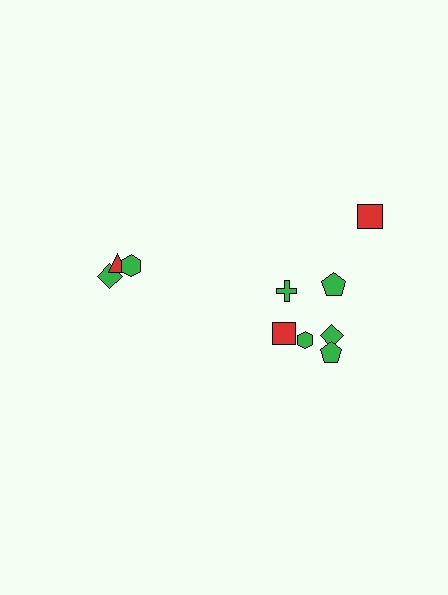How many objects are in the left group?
There are 3 objects.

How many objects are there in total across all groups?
There are 10 objects.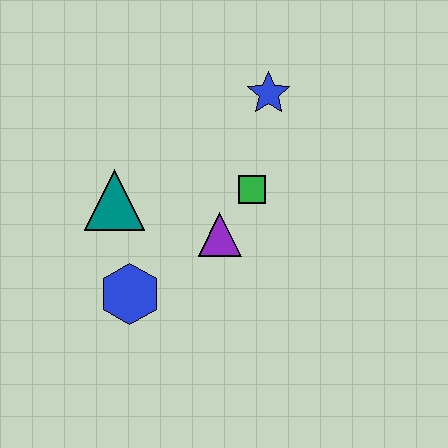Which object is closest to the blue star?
The green square is closest to the blue star.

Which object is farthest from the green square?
The blue hexagon is farthest from the green square.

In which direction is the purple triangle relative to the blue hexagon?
The purple triangle is to the right of the blue hexagon.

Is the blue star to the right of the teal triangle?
Yes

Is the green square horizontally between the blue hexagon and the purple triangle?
No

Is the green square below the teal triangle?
No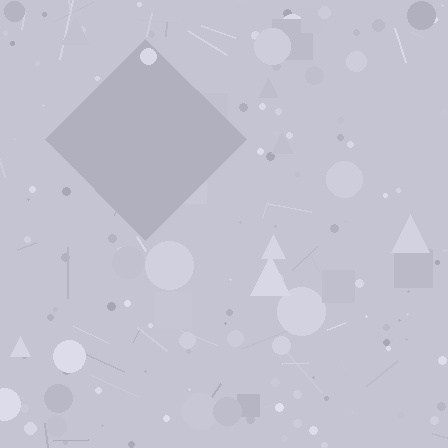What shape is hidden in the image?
A diamond is hidden in the image.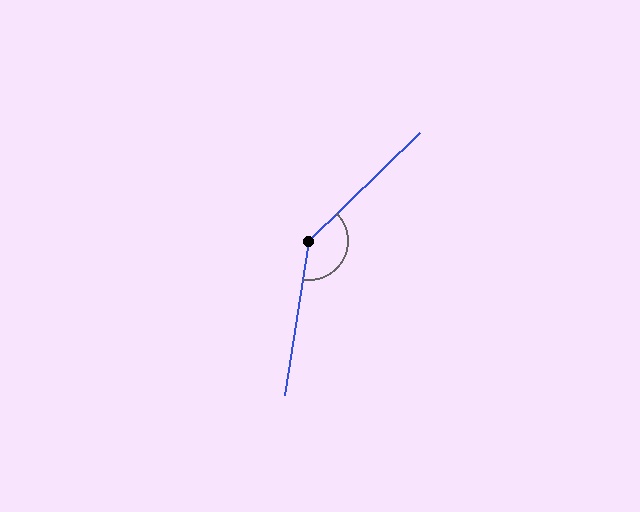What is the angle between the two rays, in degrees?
Approximately 143 degrees.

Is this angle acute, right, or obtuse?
It is obtuse.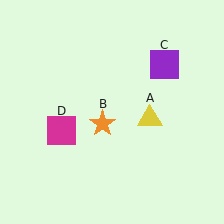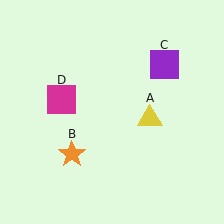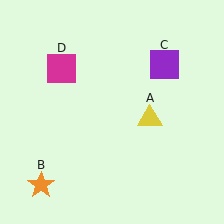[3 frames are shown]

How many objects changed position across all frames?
2 objects changed position: orange star (object B), magenta square (object D).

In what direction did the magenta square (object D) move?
The magenta square (object D) moved up.